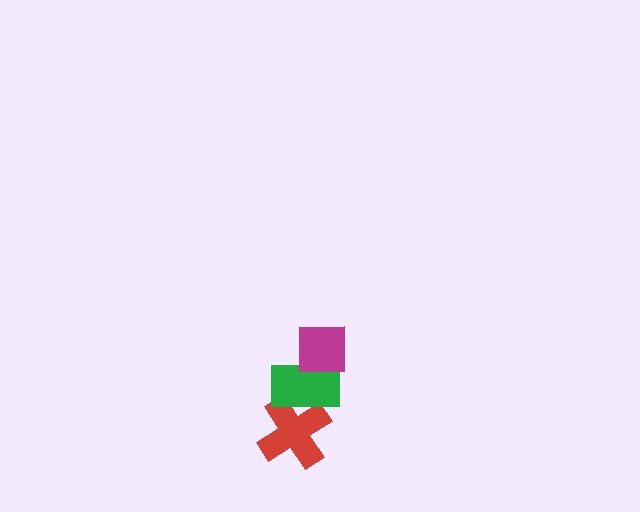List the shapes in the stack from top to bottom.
From top to bottom: the magenta square, the green rectangle, the red cross.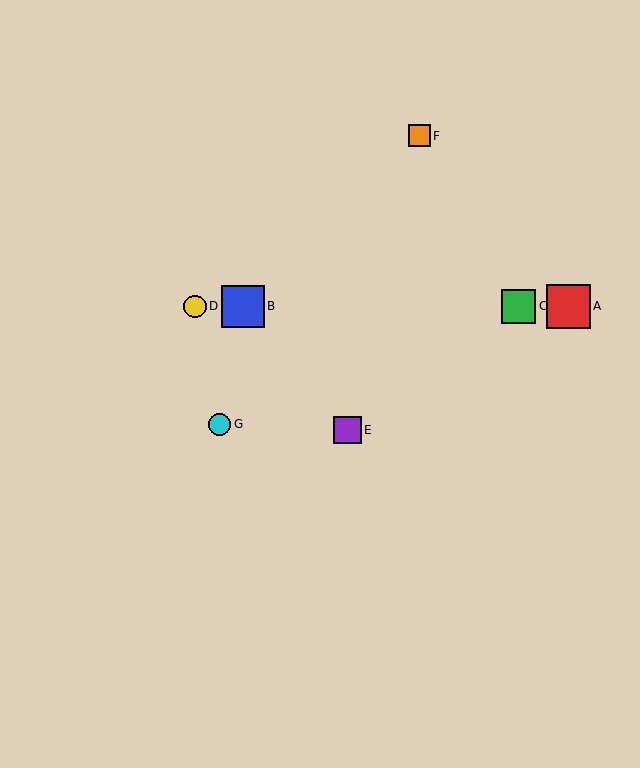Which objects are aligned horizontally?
Objects A, B, C, D are aligned horizontally.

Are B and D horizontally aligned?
Yes, both are at y≈306.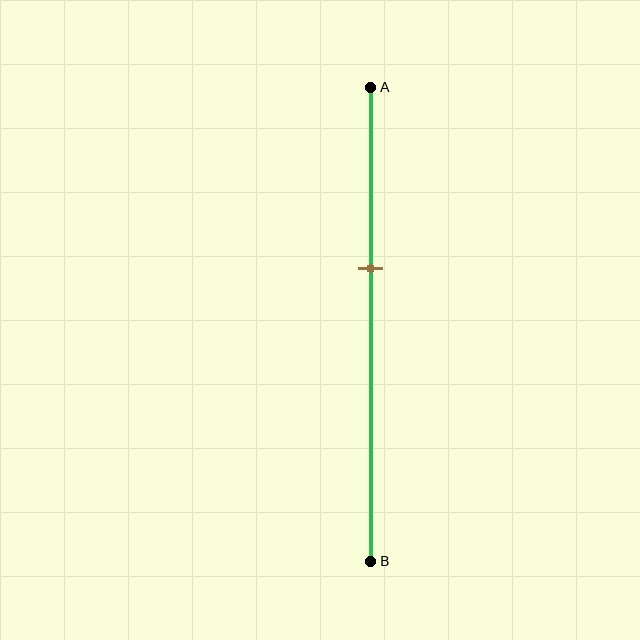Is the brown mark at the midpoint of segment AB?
No, the mark is at about 40% from A, not at the 50% midpoint.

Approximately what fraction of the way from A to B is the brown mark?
The brown mark is approximately 40% of the way from A to B.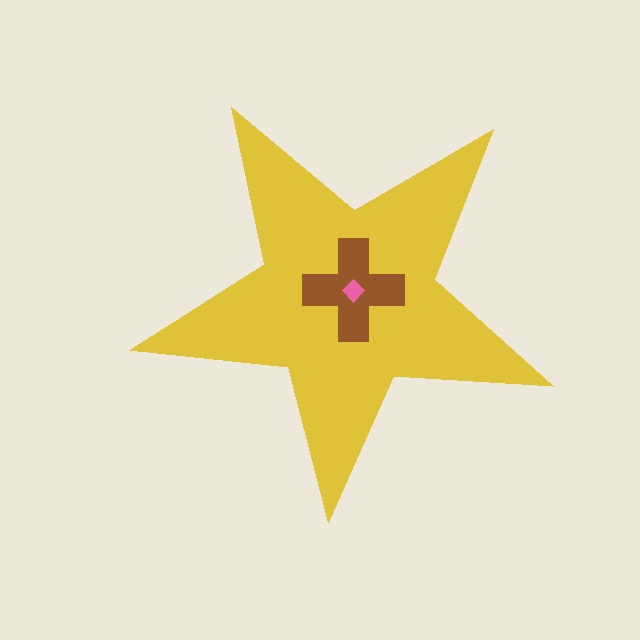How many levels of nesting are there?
3.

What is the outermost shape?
The yellow star.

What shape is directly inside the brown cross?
The pink diamond.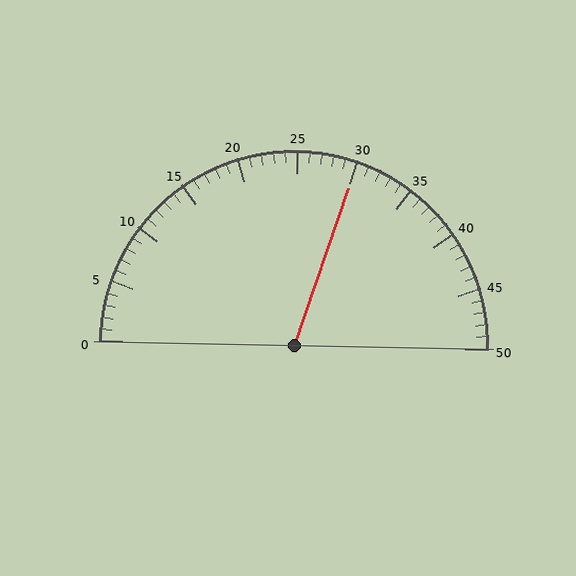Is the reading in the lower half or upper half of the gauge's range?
The reading is in the upper half of the range (0 to 50).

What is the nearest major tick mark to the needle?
The nearest major tick mark is 30.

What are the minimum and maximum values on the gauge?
The gauge ranges from 0 to 50.